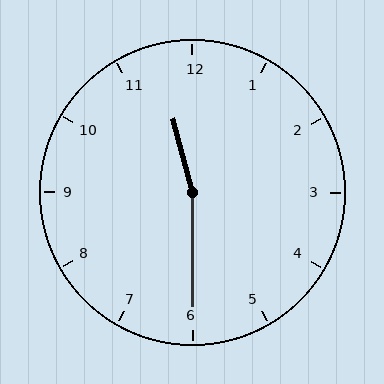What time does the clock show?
11:30.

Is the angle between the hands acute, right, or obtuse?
It is obtuse.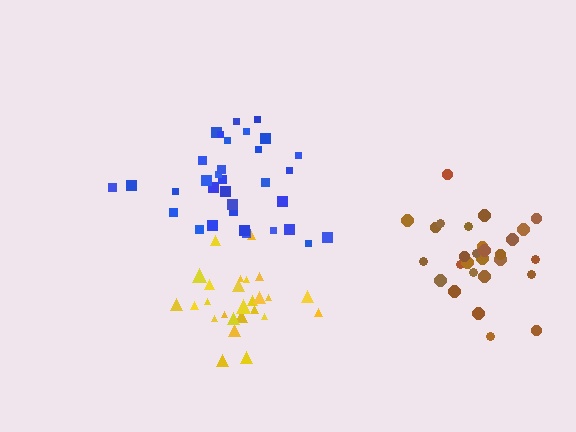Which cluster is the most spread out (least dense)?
Blue.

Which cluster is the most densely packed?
Yellow.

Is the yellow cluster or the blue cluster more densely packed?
Yellow.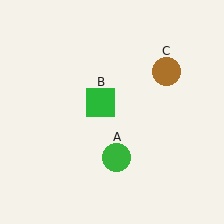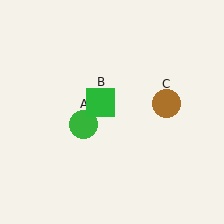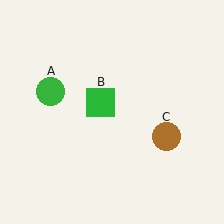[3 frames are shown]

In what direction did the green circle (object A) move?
The green circle (object A) moved up and to the left.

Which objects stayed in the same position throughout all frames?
Green square (object B) remained stationary.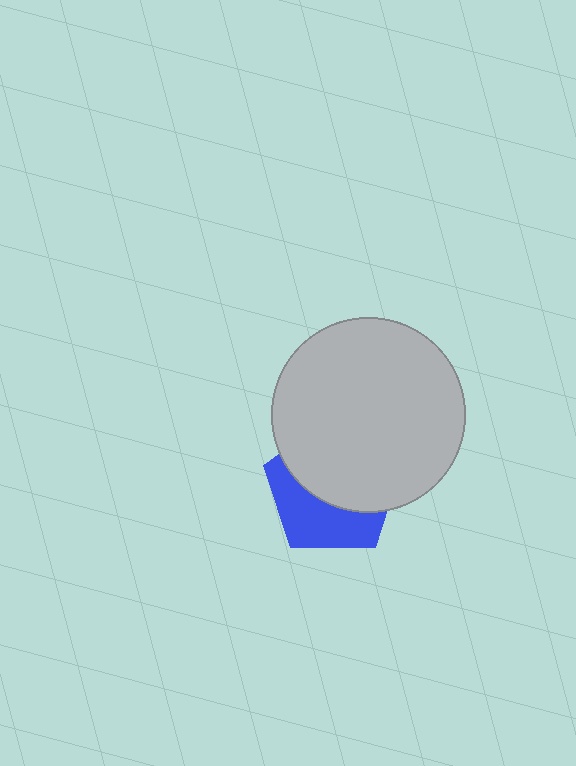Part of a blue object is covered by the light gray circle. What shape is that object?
It is a pentagon.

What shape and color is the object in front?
The object in front is a light gray circle.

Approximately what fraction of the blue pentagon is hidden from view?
Roughly 58% of the blue pentagon is hidden behind the light gray circle.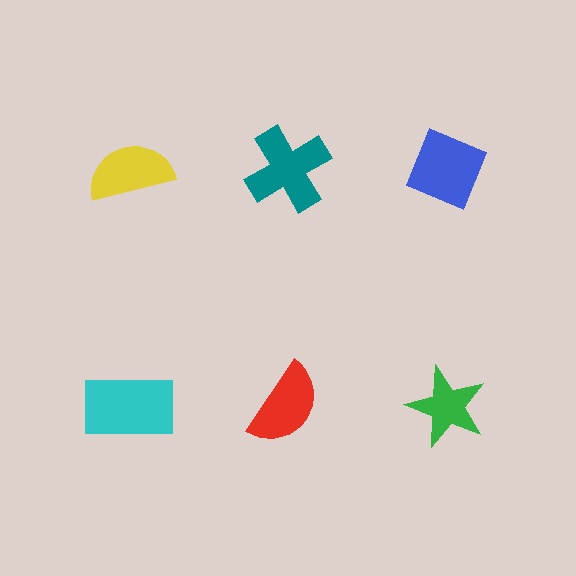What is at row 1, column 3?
A blue diamond.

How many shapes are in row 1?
3 shapes.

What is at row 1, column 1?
A yellow semicircle.